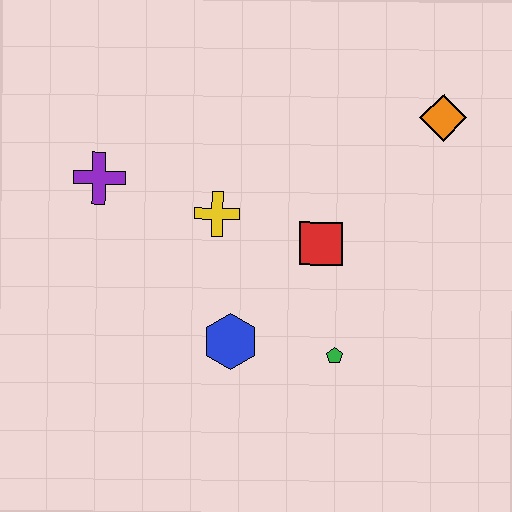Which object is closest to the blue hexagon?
The green pentagon is closest to the blue hexagon.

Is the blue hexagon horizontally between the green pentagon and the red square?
No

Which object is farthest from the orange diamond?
The purple cross is farthest from the orange diamond.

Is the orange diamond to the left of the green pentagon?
No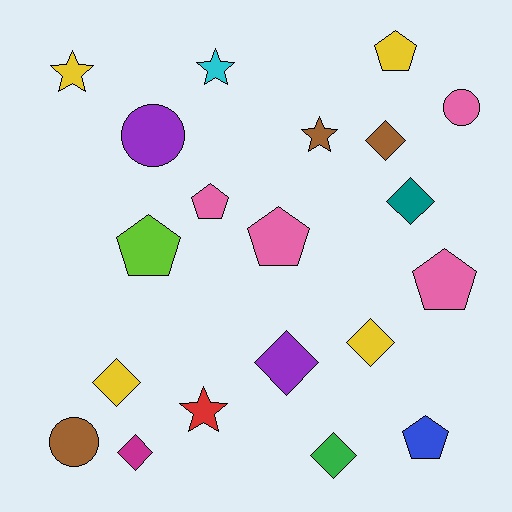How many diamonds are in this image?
There are 7 diamonds.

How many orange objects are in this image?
There are no orange objects.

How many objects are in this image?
There are 20 objects.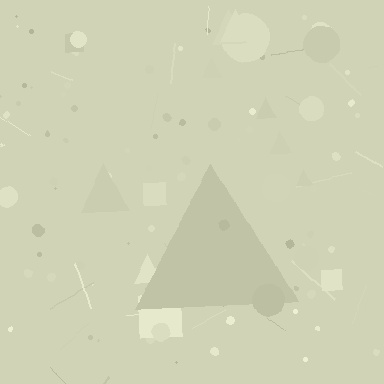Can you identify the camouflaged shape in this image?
The camouflaged shape is a triangle.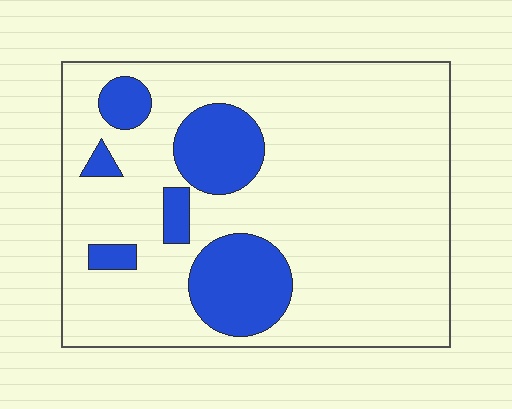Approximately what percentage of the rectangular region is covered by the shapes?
Approximately 20%.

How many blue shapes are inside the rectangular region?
6.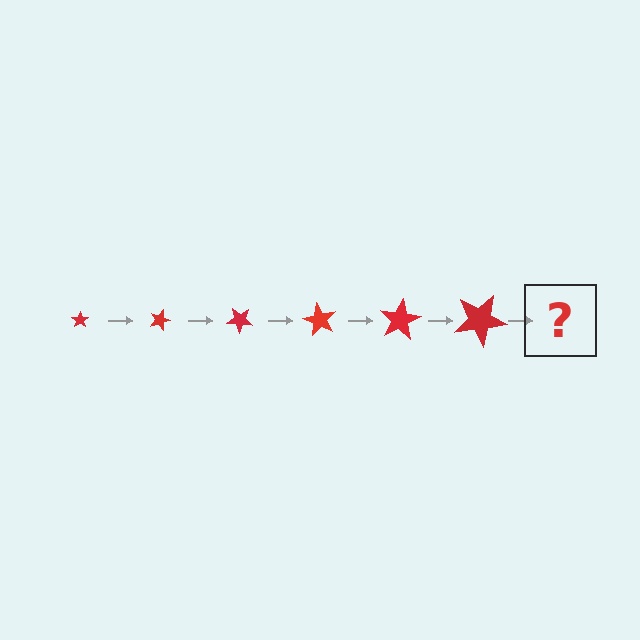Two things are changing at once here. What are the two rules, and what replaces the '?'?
The two rules are that the star grows larger each step and it rotates 20 degrees each step. The '?' should be a star, larger than the previous one and rotated 120 degrees from the start.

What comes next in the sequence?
The next element should be a star, larger than the previous one and rotated 120 degrees from the start.